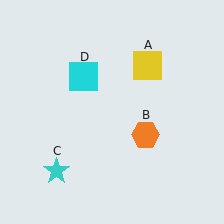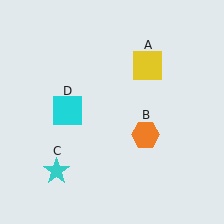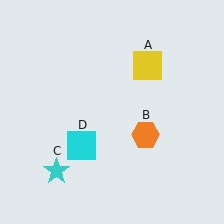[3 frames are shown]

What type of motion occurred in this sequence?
The cyan square (object D) rotated counterclockwise around the center of the scene.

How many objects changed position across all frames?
1 object changed position: cyan square (object D).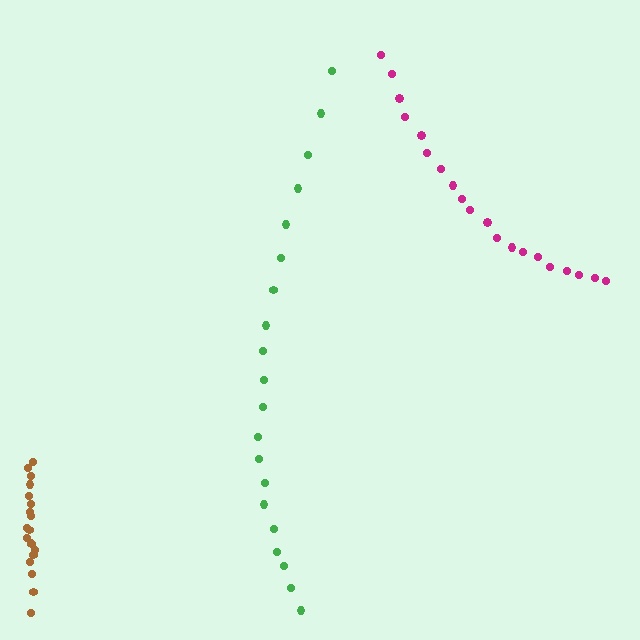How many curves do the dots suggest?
There are 3 distinct paths.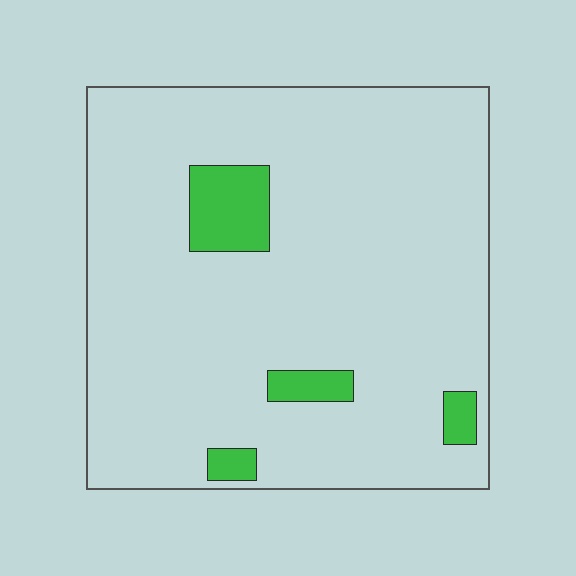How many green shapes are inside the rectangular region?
4.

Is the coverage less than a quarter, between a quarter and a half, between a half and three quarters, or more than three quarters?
Less than a quarter.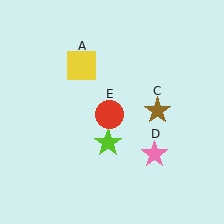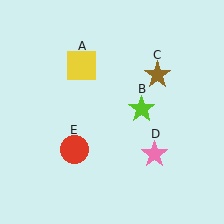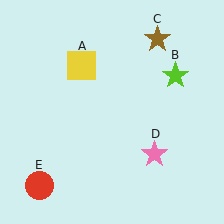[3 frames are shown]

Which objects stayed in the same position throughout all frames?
Yellow square (object A) and pink star (object D) remained stationary.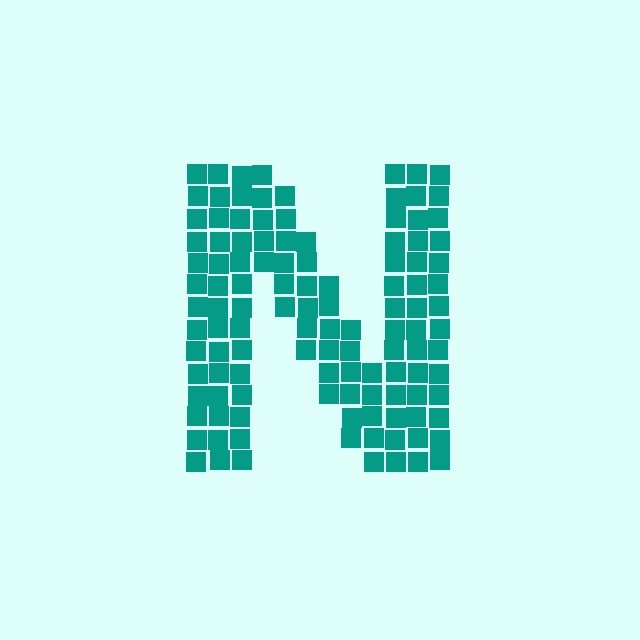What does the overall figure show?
The overall figure shows the letter N.